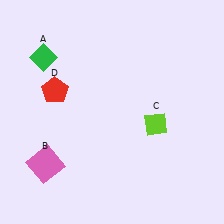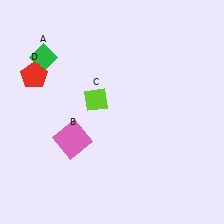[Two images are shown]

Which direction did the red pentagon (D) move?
The red pentagon (D) moved left.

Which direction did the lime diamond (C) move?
The lime diamond (C) moved left.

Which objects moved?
The objects that moved are: the pink square (B), the lime diamond (C), the red pentagon (D).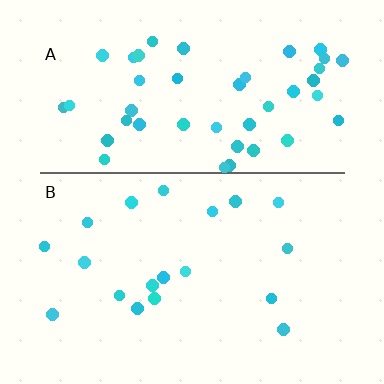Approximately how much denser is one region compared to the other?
Approximately 2.5× — region A over region B.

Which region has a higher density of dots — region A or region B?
A (the top).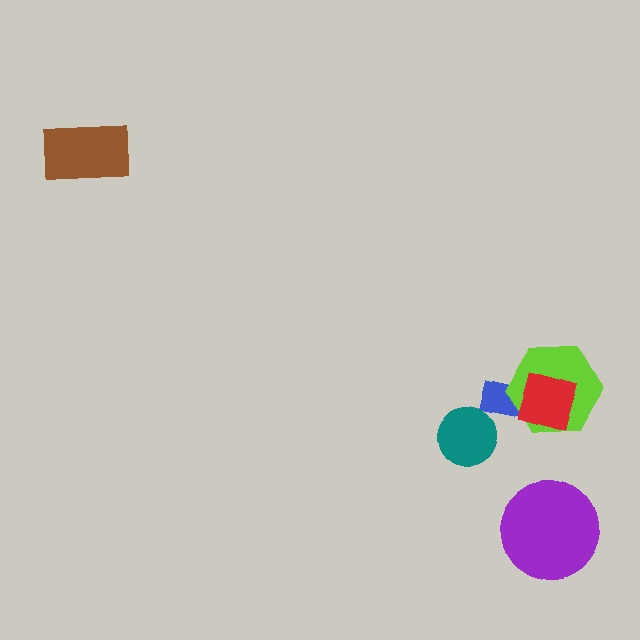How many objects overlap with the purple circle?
0 objects overlap with the purple circle.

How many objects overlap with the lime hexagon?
2 objects overlap with the lime hexagon.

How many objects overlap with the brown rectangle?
0 objects overlap with the brown rectangle.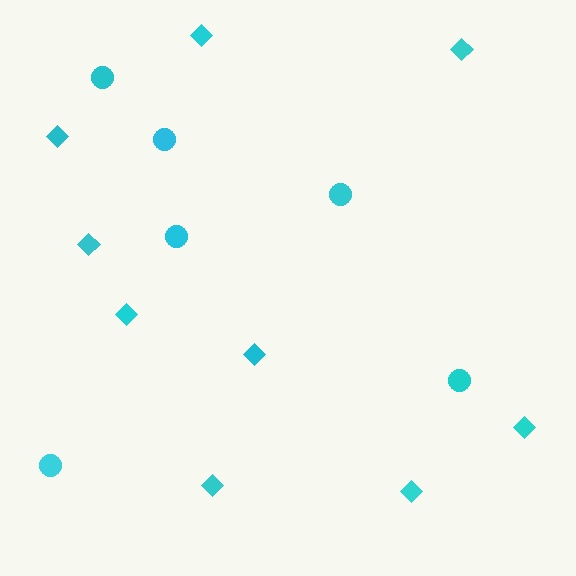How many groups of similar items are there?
There are 2 groups: one group of circles (6) and one group of diamonds (9).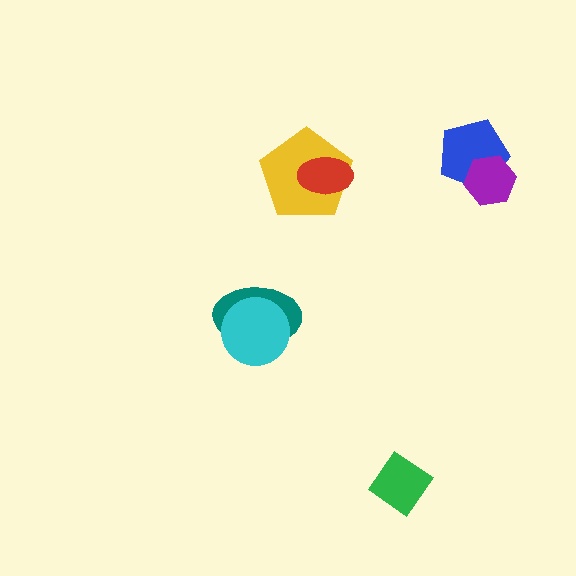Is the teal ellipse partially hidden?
Yes, it is partially covered by another shape.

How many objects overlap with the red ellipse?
1 object overlaps with the red ellipse.